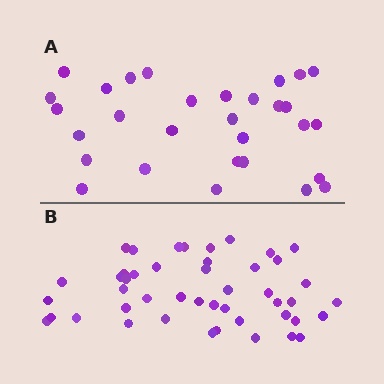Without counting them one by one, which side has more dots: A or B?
Region B (the bottom region) has more dots.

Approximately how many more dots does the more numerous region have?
Region B has approximately 15 more dots than region A.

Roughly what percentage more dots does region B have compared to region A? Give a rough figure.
About 55% more.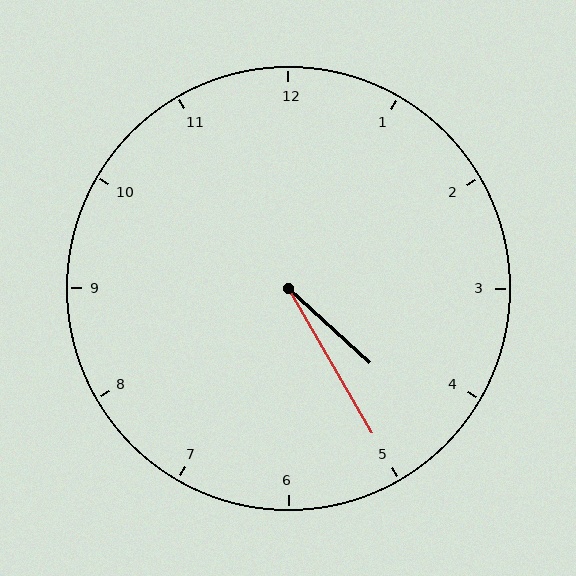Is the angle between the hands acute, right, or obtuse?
It is acute.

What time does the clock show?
4:25.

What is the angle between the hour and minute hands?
Approximately 18 degrees.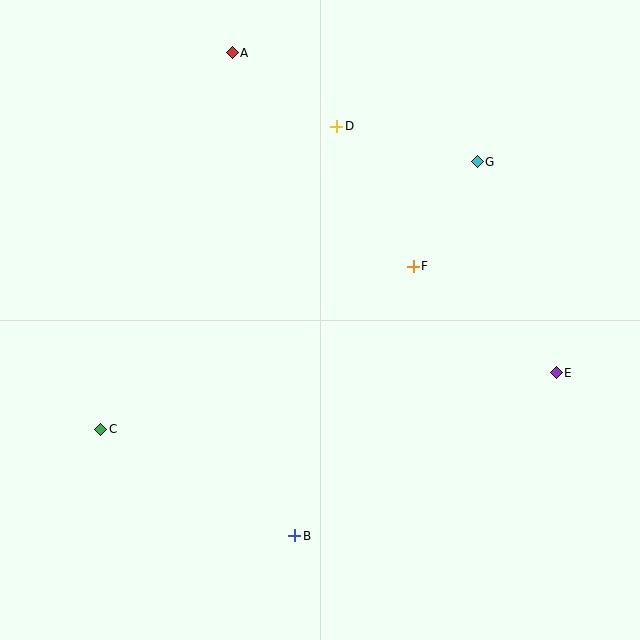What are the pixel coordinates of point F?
Point F is at (413, 266).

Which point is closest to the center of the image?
Point F at (413, 266) is closest to the center.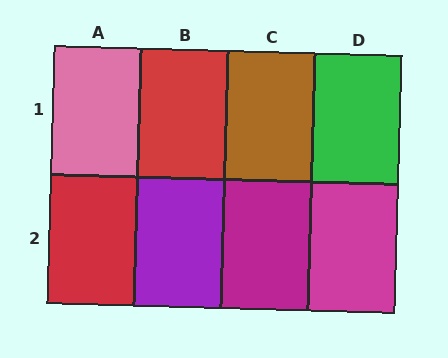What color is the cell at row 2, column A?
Red.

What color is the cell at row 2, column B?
Purple.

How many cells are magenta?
2 cells are magenta.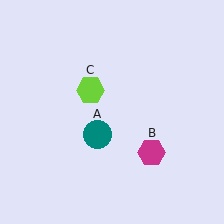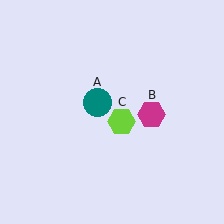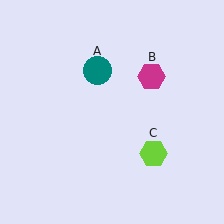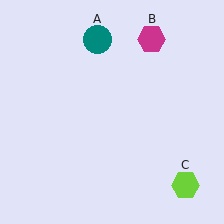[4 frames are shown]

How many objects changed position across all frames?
3 objects changed position: teal circle (object A), magenta hexagon (object B), lime hexagon (object C).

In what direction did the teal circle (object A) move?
The teal circle (object A) moved up.